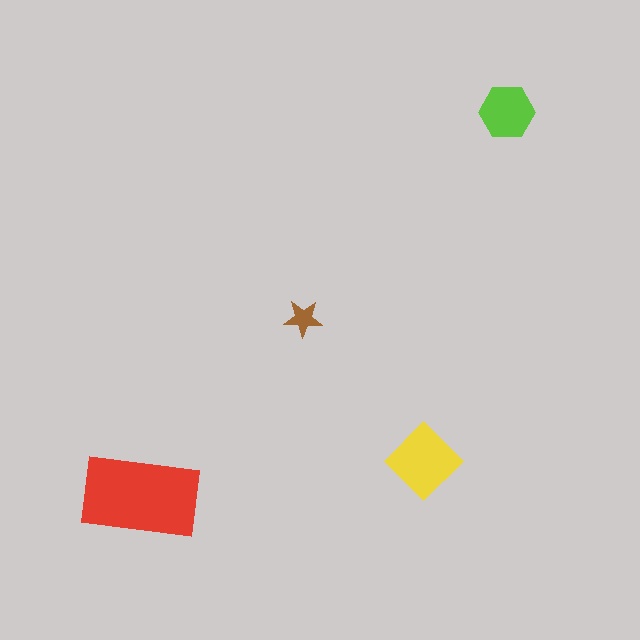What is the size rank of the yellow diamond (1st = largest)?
2nd.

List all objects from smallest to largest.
The brown star, the lime hexagon, the yellow diamond, the red rectangle.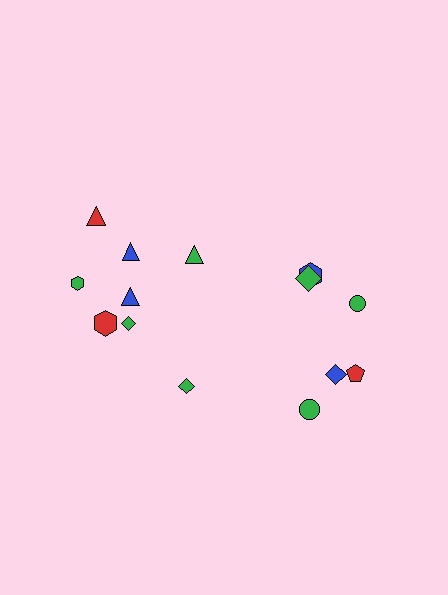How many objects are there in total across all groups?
There are 14 objects.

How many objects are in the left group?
There are 8 objects.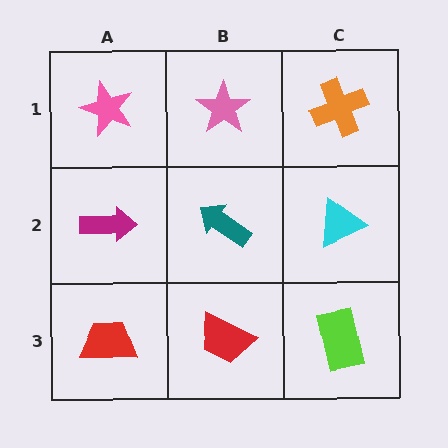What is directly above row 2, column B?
A pink star.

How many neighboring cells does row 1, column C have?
2.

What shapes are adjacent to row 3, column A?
A magenta arrow (row 2, column A), a red trapezoid (row 3, column B).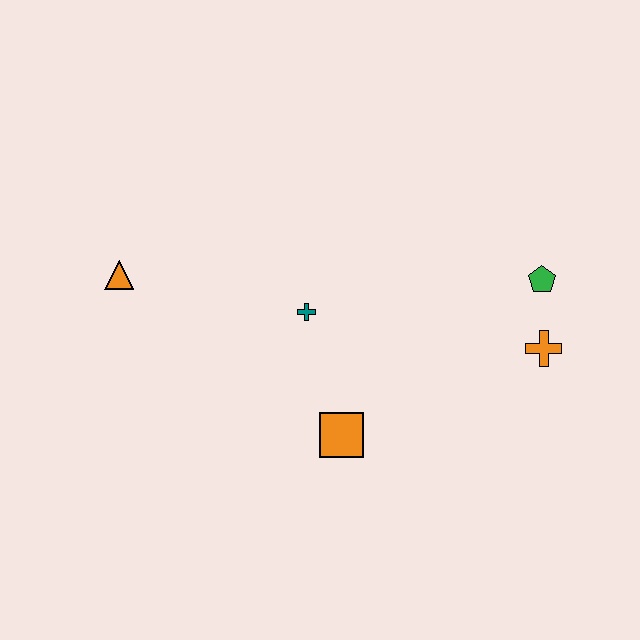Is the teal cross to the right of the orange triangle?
Yes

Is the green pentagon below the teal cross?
No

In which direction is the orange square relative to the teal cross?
The orange square is below the teal cross.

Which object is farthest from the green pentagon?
The orange triangle is farthest from the green pentagon.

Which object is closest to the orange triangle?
The teal cross is closest to the orange triangle.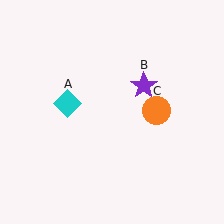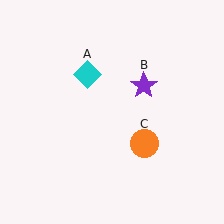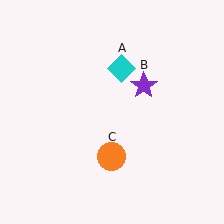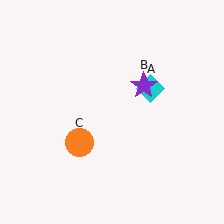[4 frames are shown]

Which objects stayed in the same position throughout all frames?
Purple star (object B) remained stationary.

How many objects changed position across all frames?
2 objects changed position: cyan diamond (object A), orange circle (object C).